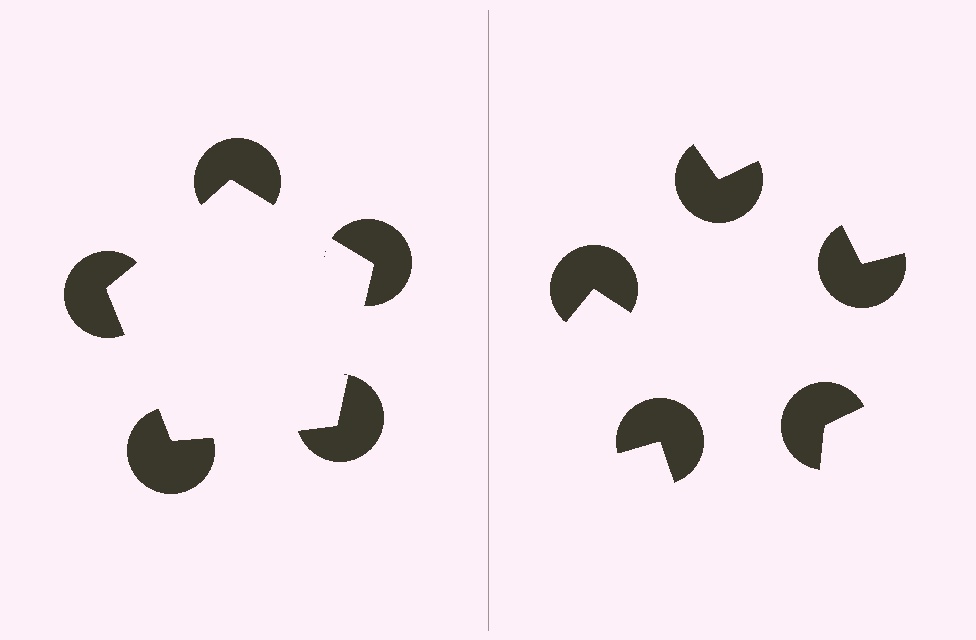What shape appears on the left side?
An illusory pentagon.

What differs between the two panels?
The pac-man discs are positioned identically on both sides; only the wedge orientations differ. On the left they align to a pentagon; on the right they are misaligned.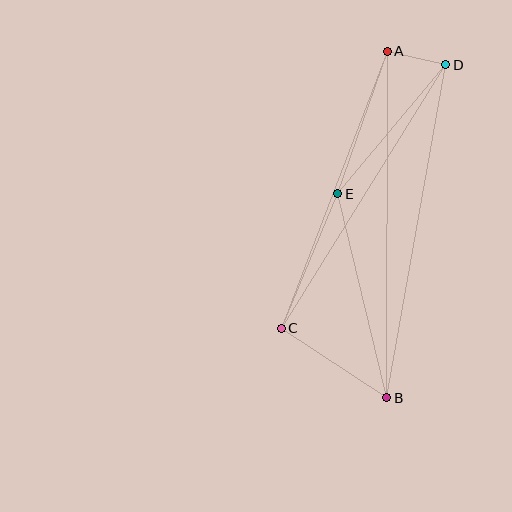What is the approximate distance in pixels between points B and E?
The distance between B and E is approximately 210 pixels.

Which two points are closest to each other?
Points A and D are closest to each other.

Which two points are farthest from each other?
Points A and B are farthest from each other.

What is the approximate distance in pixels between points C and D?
The distance between C and D is approximately 311 pixels.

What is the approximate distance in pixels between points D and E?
The distance between D and E is approximately 168 pixels.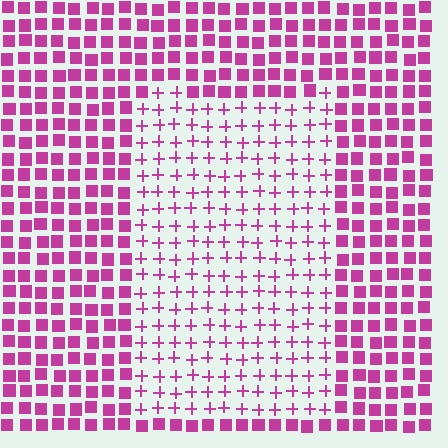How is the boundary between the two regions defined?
The boundary is defined by a change in element shape: plus signs inside vs. squares outside. All elements share the same color and spacing.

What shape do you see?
I see a rectangle.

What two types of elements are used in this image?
The image uses plus signs inside the rectangle region and squares outside it.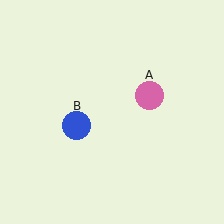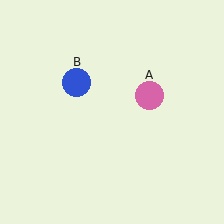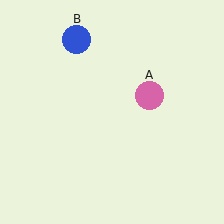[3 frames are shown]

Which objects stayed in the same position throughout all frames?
Pink circle (object A) remained stationary.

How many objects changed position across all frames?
1 object changed position: blue circle (object B).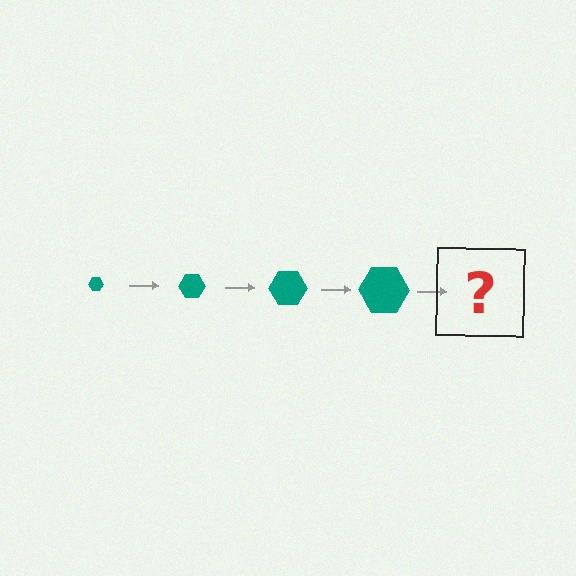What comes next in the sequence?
The next element should be a teal hexagon, larger than the previous one.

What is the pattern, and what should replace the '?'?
The pattern is that the hexagon gets progressively larger each step. The '?' should be a teal hexagon, larger than the previous one.